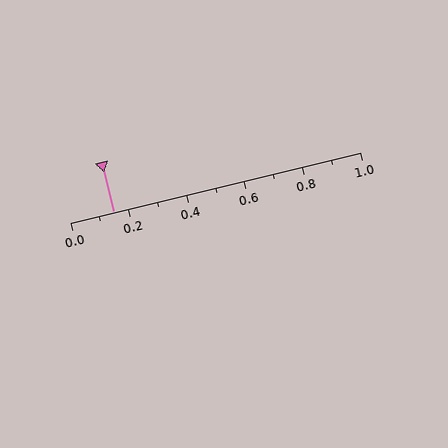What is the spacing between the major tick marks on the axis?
The major ticks are spaced 0.2 apart.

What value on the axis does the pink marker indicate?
The marker indicates approximately 0.15.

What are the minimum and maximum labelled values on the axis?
The axis runs from 0.0 to 1.0.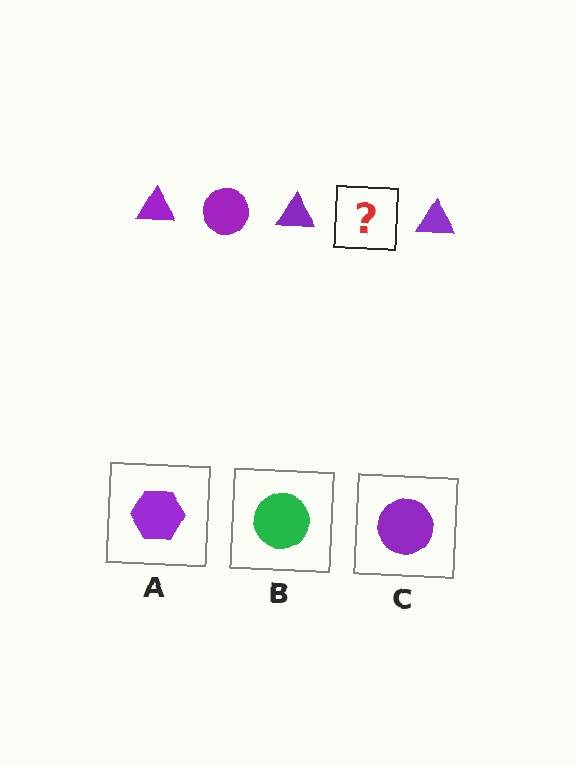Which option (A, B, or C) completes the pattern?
C.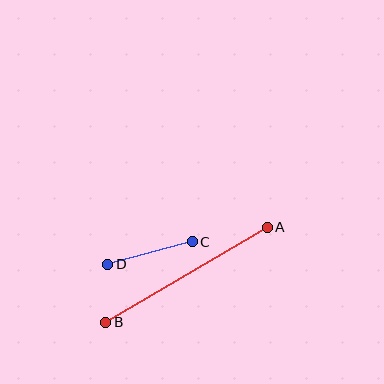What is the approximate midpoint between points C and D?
The midpoint is at approximately (150, 253) pixels.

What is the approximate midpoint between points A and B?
The midpoint is at approximately (187, 275) pixels.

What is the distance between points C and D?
The distance is approximately 88 pixels.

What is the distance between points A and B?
The distance is approximately 187 pixels.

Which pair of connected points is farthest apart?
Points A and B are farthest apart.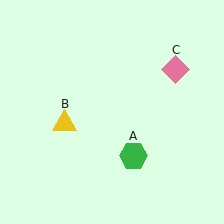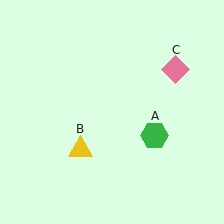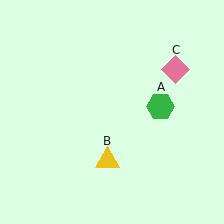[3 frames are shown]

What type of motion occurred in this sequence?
The green hexagon (object A), yellow triangle (object B) rotated counterclockwise around the center of the scene.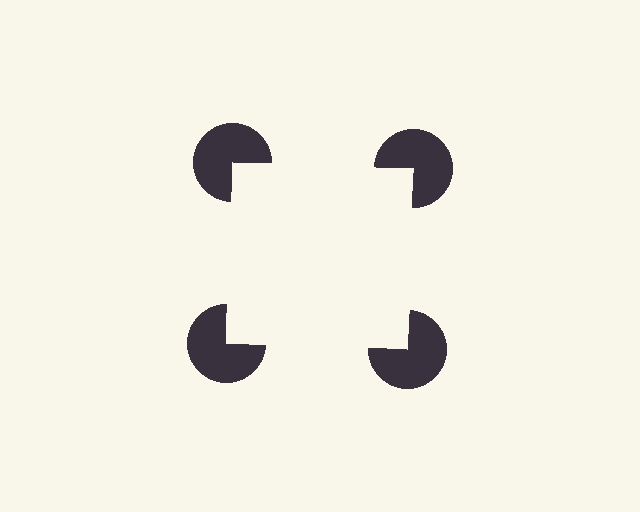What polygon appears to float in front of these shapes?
An illusory square — its edges are inferred from the aligned wedge cuts in the pac-man discs, not physically drawn.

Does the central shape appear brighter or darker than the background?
It typically appears slightly brighter than the background, even though no actual brightness change is drawn.